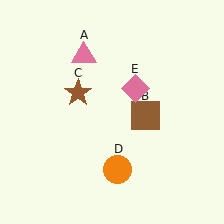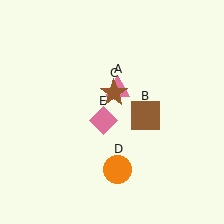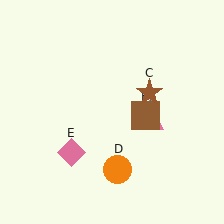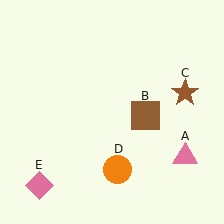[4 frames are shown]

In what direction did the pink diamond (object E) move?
The pink diamond (object E) moved down and to the left.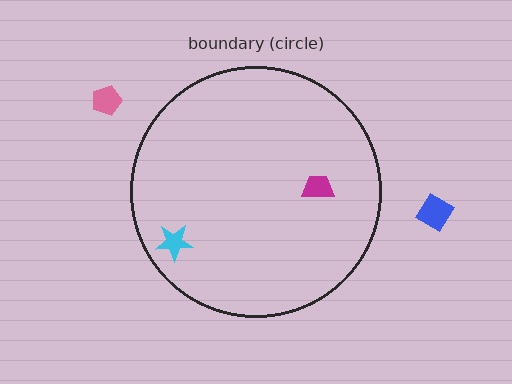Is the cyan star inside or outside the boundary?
Inside.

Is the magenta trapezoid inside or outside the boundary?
Inside.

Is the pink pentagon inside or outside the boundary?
Outside.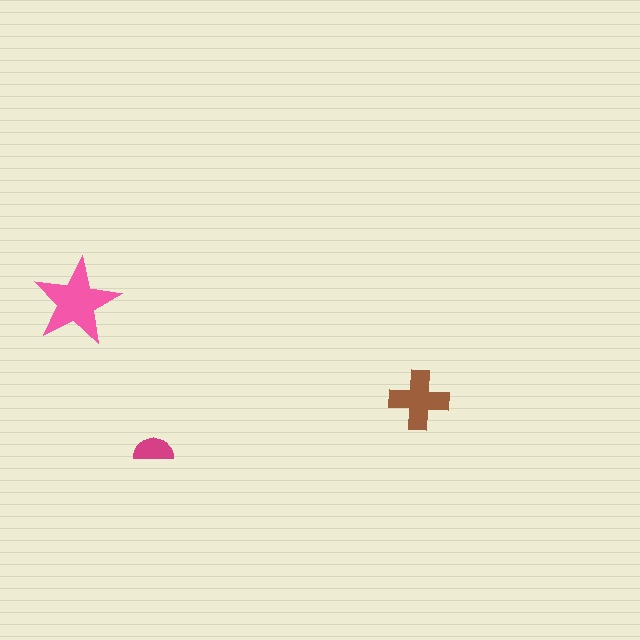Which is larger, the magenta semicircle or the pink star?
The pink star.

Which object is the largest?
The pink star.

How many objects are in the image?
There are 3 objects in the image.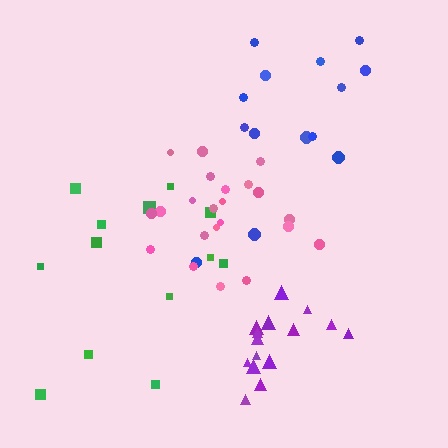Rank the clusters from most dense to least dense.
purple, pink, blue, green.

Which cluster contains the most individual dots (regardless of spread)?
Pink (22).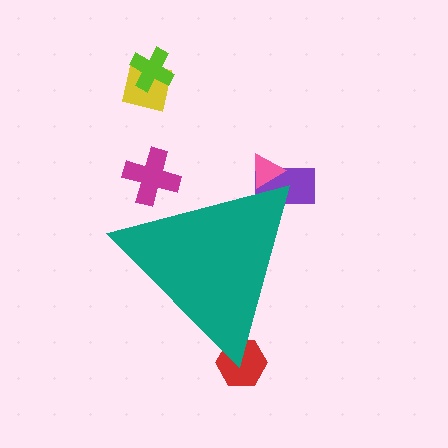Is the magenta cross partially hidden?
Yes, the magenta cross is partially hidden behind the teal triangle.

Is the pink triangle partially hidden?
Yes, the pink triangle is partially hidden behind the teal triangle.